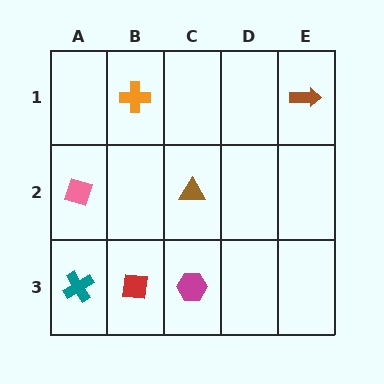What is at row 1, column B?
An orange cross.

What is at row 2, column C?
A brown triangle.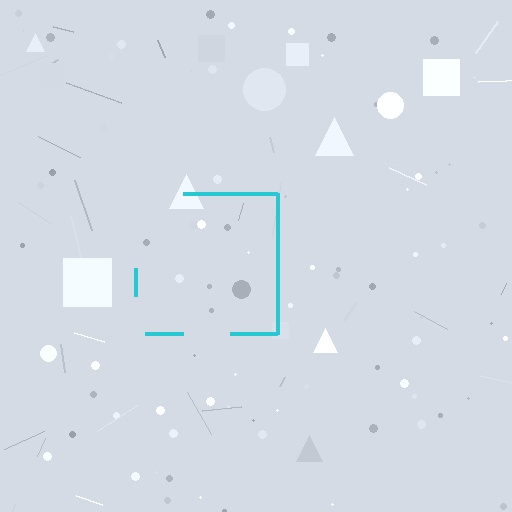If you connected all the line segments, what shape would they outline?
They would outline a square.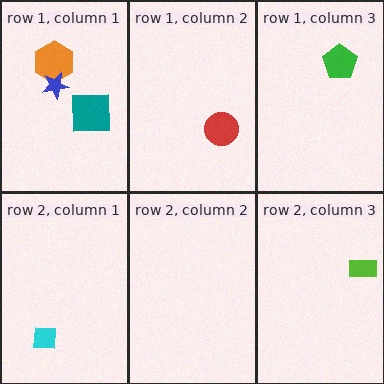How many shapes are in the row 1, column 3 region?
1.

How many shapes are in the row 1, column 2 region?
1.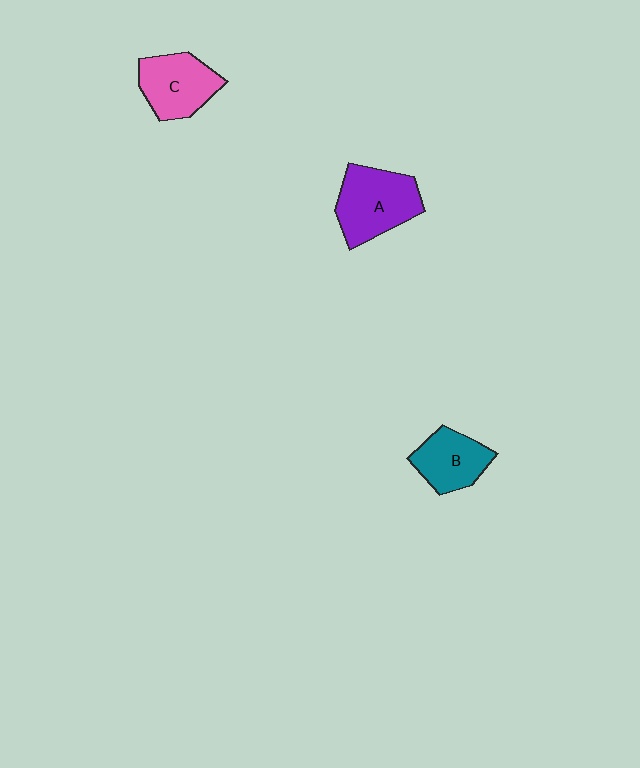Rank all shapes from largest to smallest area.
From largest to smallest: A (purple), C (pink), B (teal).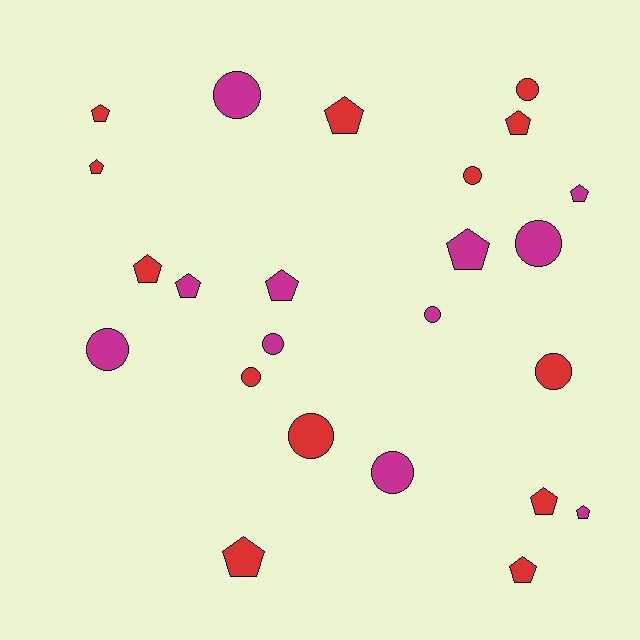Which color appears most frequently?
Red, with 13 objects.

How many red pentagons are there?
There are 8 red pentagons.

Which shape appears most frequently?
Pentagon, with 13 objects.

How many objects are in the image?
There are 24 objects.